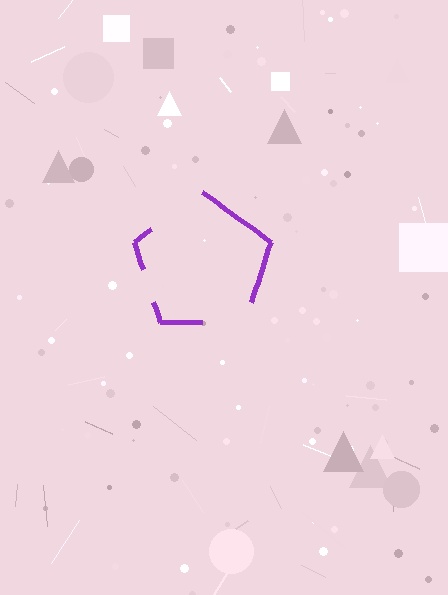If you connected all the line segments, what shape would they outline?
They would outline a pentagon.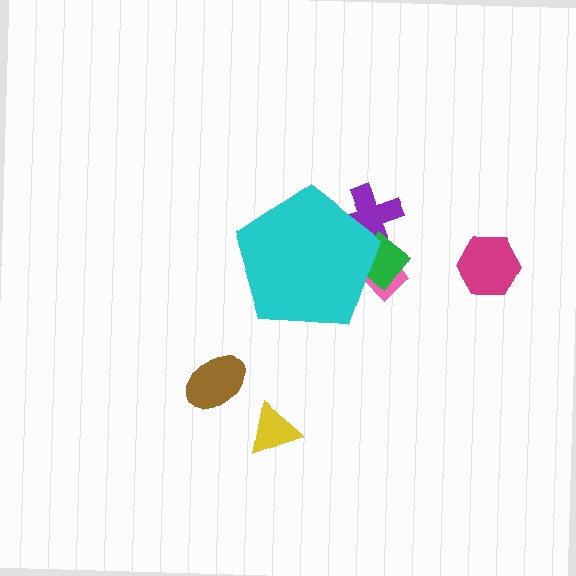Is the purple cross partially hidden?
Yes, the purple cross is partially hidden behind the cyan pentagon.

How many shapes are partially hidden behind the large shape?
3 shapes are partially hidden.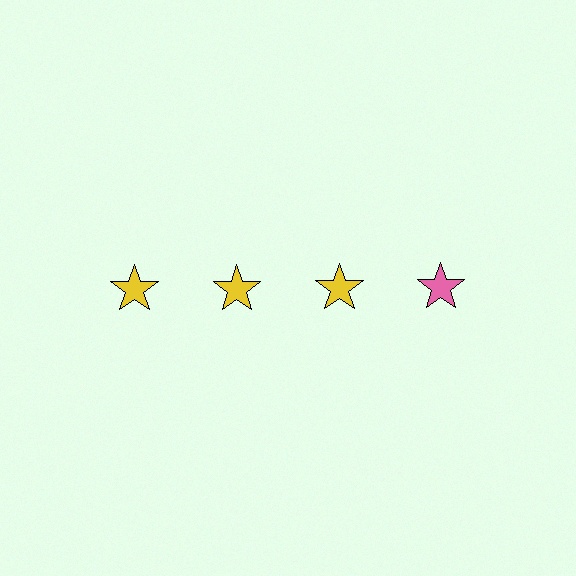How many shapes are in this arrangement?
There are 4 shapes arranged in a grid pattern.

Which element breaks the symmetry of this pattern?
The pink star in the top row, second from right column breaks the symmetry. All other shapes are yellow stars.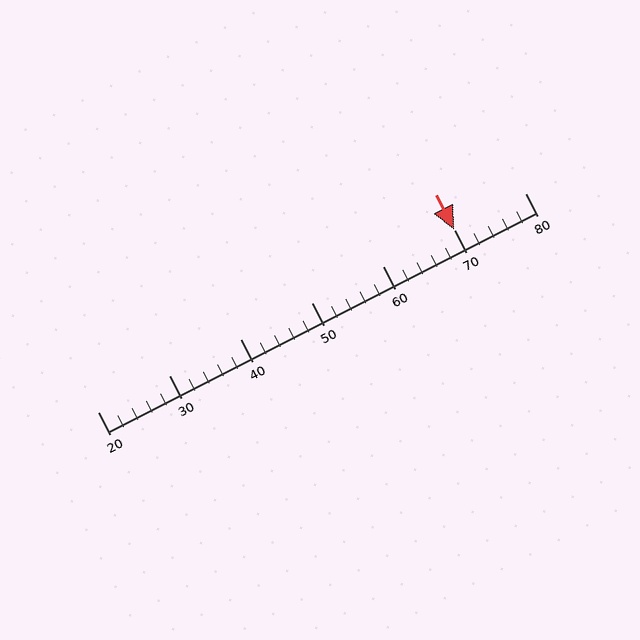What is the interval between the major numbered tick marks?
The major tick marks are spaced 10 units apart.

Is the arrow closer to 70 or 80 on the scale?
The arrow is closer to 70.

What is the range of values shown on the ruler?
The ruler shows values from 20 to 80.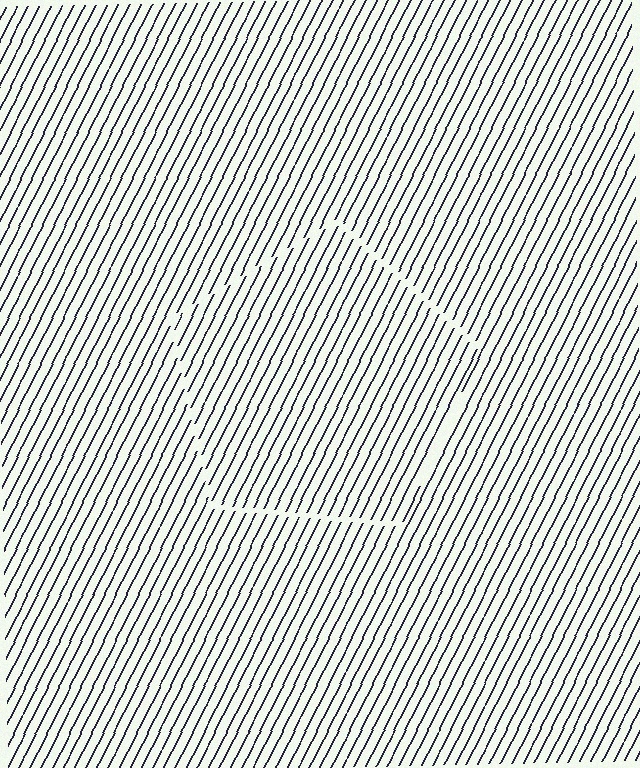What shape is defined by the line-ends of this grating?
An illusory pentagon. The interior of the shape contains the same grating, shifted by half a period — the contour is defined by the phase discontinuity where line-ends from the inner and outer gratings abut.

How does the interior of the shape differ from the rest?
The interior of the shape contains the same grating, shifted by half a period — the contour is defined by the phase discontinuity where line-ends from the inner and outer gratings abut.